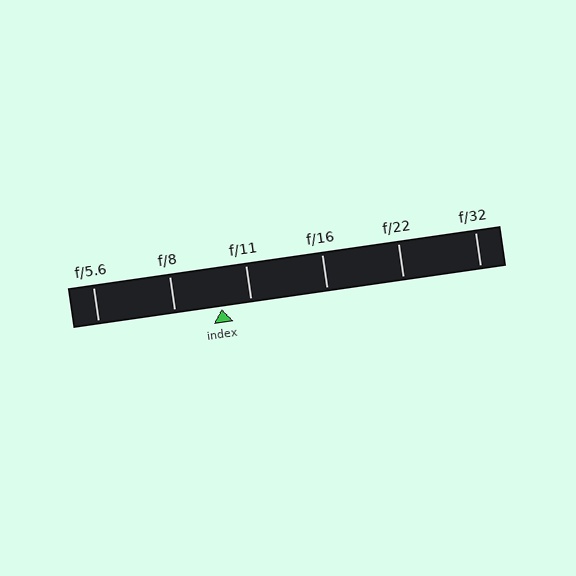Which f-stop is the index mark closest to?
The index mark is closest to f/11.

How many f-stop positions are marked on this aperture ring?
There are 6 f-stop positions marked.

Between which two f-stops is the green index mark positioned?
The index mark is between f/8 and f/11.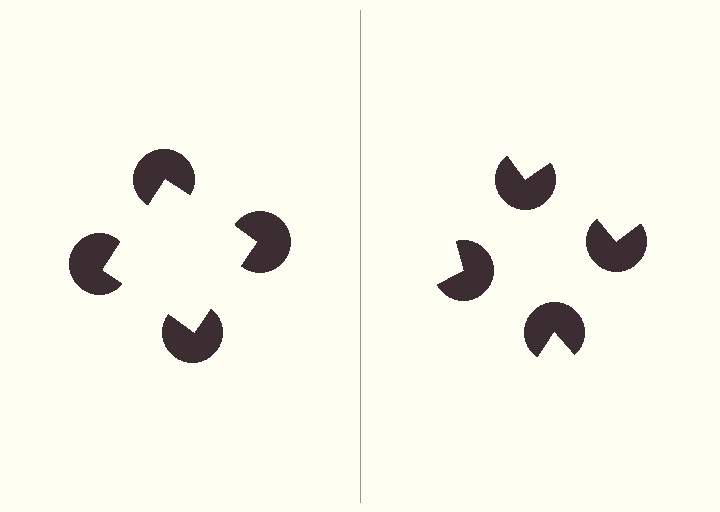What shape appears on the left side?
An illusory square.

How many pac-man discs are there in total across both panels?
8 — 4 on each side.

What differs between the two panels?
The pac-man discs are positioned identically on both sides; only the wedge orientations differ. On the left they align to a square; on the right they are misaligned.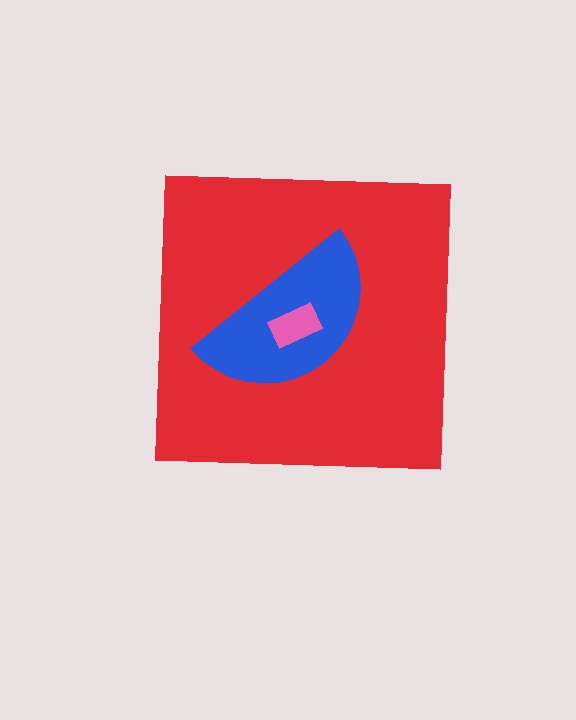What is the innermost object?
The pink rectangle.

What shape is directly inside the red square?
The blue semicircle.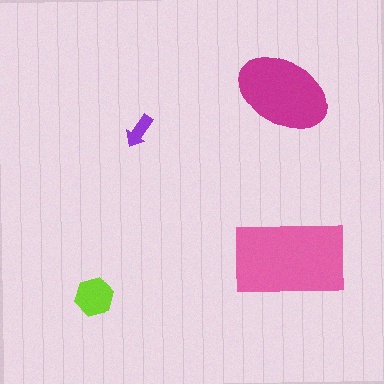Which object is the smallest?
The purple arrow.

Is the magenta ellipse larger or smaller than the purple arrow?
Larger.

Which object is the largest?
The pink rectangle.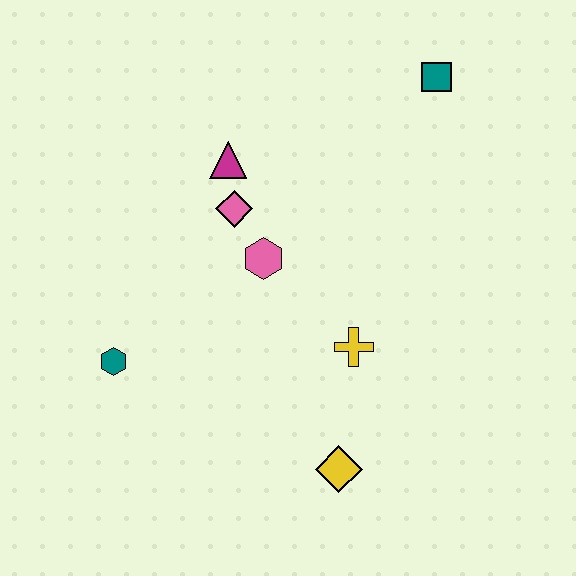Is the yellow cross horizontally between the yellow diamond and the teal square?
Yes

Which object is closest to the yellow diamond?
The yellow cross is closest to the yellow diamond.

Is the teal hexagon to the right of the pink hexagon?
No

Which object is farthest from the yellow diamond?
The teal square is farthest from the yellow diamond.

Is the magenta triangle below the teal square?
Yes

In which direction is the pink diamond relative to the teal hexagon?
The pink diamond is above the teal hexagon.